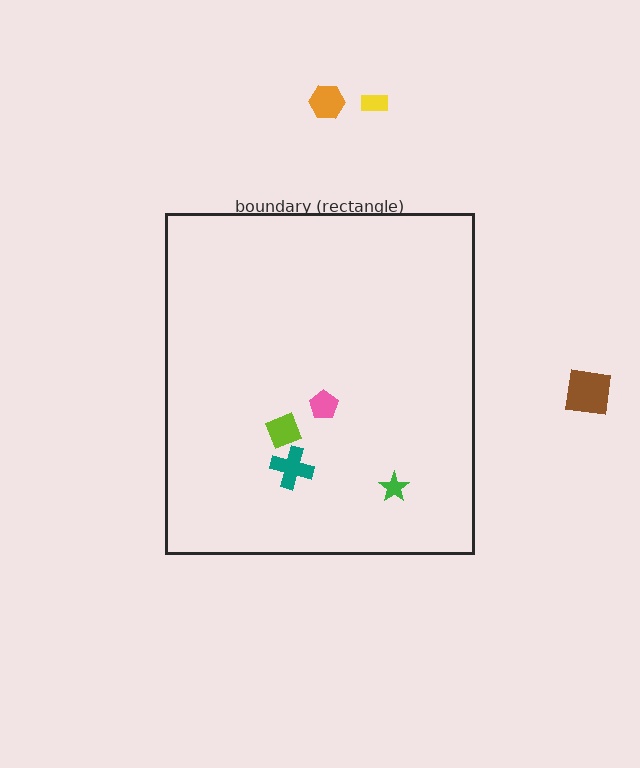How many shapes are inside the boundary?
4 inside, 3 outside.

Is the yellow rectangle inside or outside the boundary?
Outside.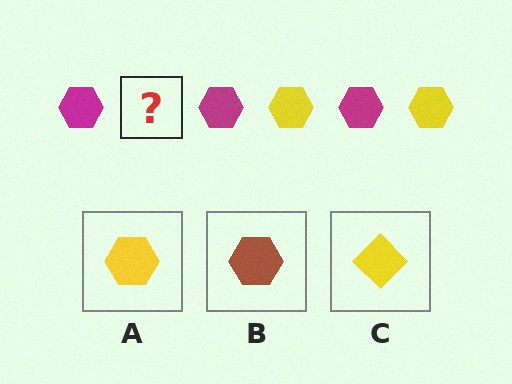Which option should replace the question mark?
Option A.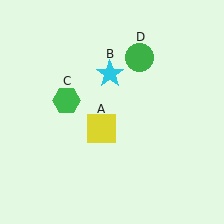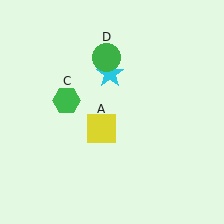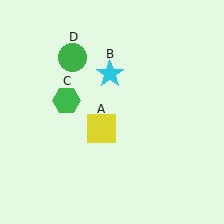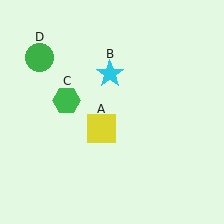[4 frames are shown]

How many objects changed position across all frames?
1 object changed position: green circle (object D).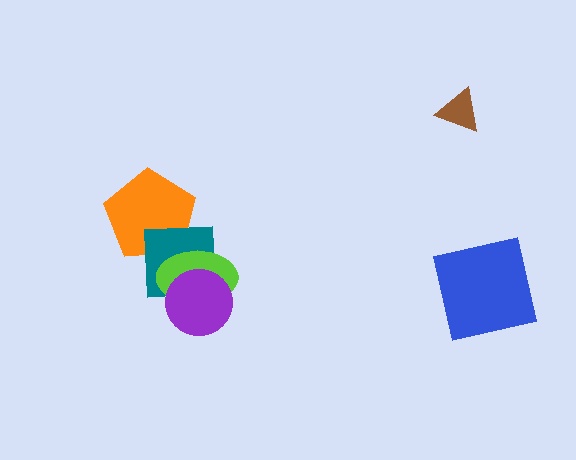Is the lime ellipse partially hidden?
Yes, it is partially covered by another shape.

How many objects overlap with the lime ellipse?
3 objects overlap with the lime ellipse.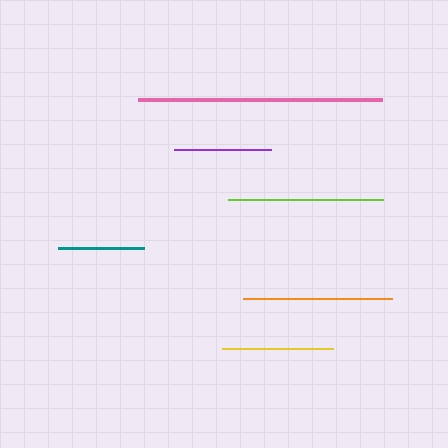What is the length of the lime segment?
The lime segment is approximately 154 pixels long.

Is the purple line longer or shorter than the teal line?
The purple line is longer than the teal line.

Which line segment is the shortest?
The teal line is the shortest at approximately 86 pixels.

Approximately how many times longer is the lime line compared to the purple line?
The lime line is approximately 1.6 times the length of the purple line.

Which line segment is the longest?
The pink line is the longest at approximately 244 pixels.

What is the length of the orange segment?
The orange segment is approximately 149 pixels long.